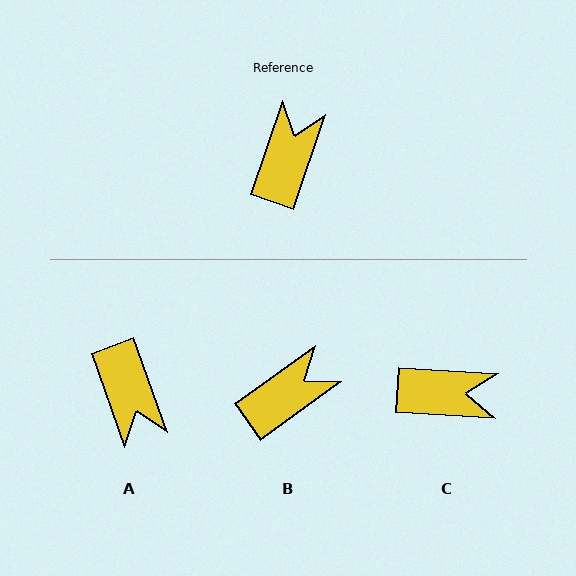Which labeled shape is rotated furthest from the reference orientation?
A, about 142 degrees away.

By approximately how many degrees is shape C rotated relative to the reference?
Approximately 75 degrees clockwise.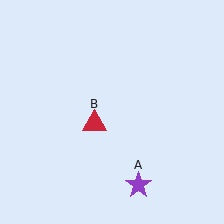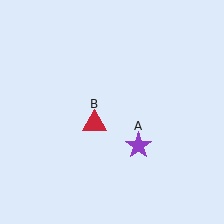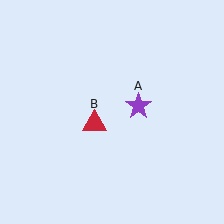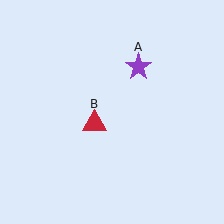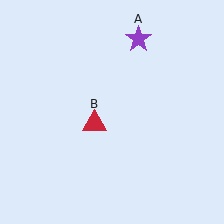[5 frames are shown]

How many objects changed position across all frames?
1 object changed position: purple star (object A).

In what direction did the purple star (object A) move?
The purple star (object A) moved up.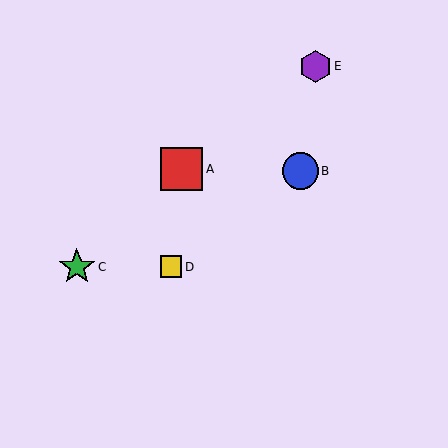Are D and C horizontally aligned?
Yes, both are at y≈267.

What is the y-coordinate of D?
Object D is at y≈267.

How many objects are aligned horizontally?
2 objects (C, D) are aligned horizontally.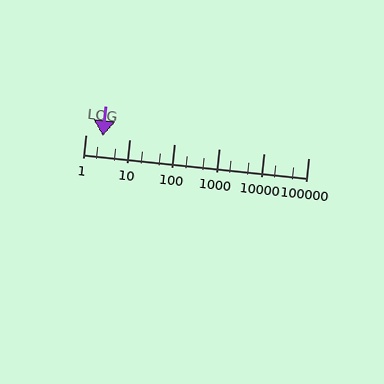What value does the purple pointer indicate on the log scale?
The pointer indicates approximately 2.4.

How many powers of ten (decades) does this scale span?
The scale spans 5 decades, from 1 to 100000.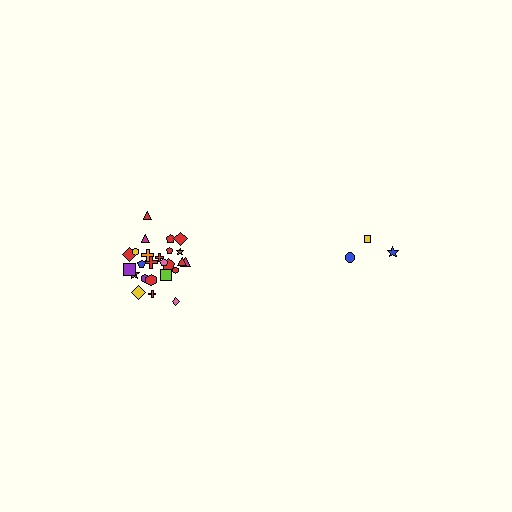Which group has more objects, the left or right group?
The left group.